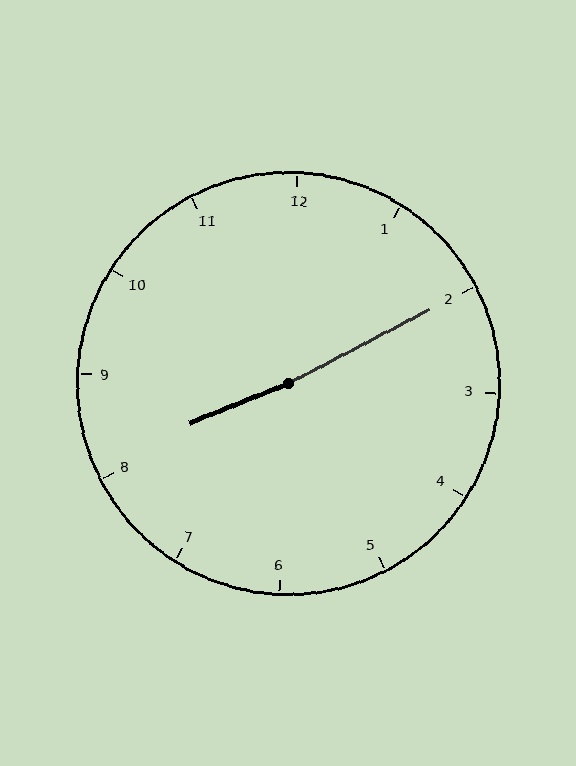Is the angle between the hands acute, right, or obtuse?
It is obtuse.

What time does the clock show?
8:10.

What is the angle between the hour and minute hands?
Approximately 175 degrees.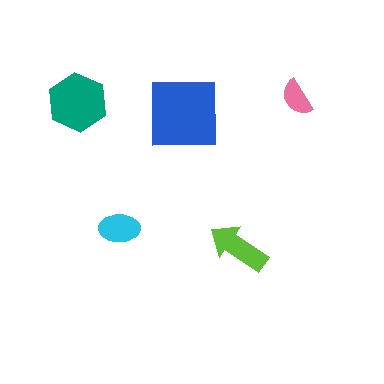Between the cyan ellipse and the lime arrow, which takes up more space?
The lime arrow.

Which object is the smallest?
The pink semicircle.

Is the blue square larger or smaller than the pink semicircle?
Larger.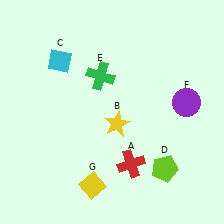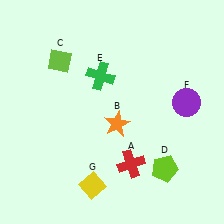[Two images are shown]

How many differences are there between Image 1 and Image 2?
There are 2 differences between the two images.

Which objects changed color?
B changed from yellow to orange. C changed from cyan to lime.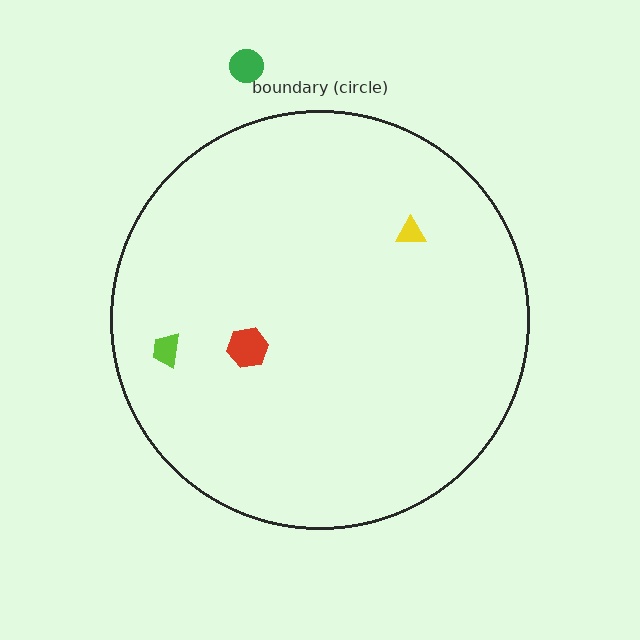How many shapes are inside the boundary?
3 inside, 1 outside.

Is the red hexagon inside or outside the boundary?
Inside.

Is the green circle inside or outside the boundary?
Outside.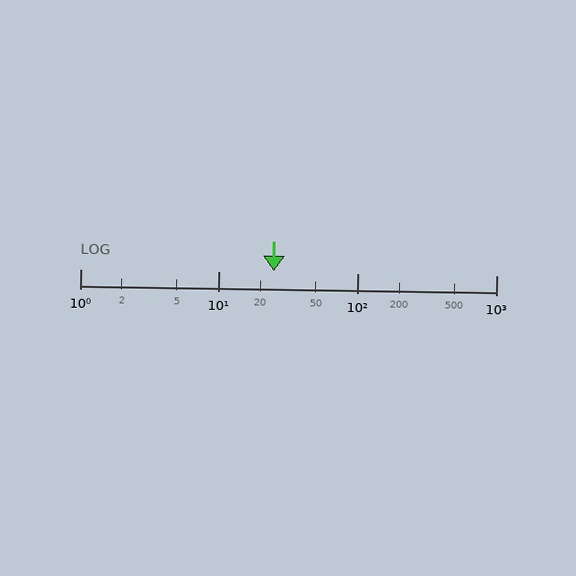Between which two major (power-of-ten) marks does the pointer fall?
The pointer is between 10 and 100.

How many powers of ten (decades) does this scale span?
The scale spans 3 decades, from 1 to 1000.